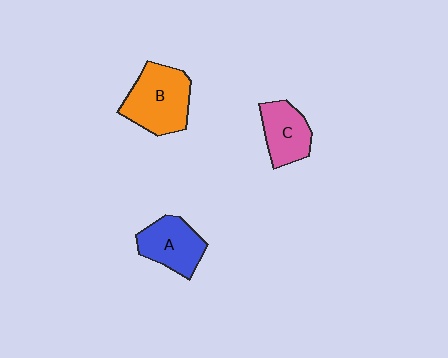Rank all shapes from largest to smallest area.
From largest to smallest: B (orange), A (blue), C (pink).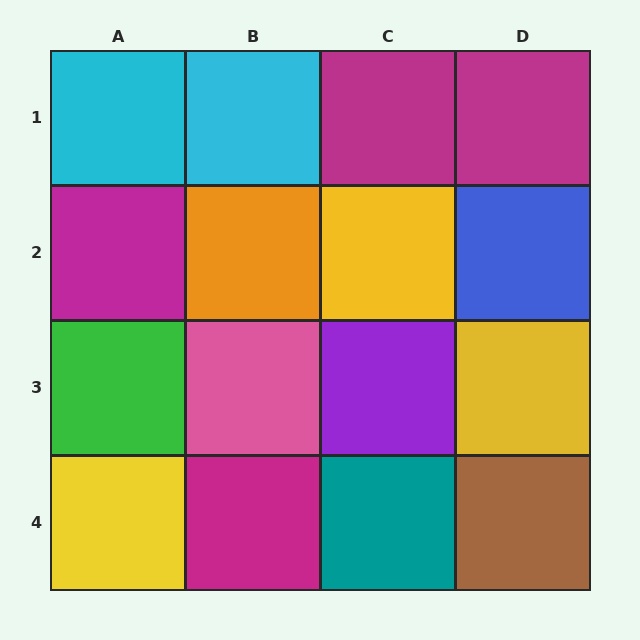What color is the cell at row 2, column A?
Magenta.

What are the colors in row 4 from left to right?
Yellow, magenta, teal, brown.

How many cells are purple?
1 cell is purple.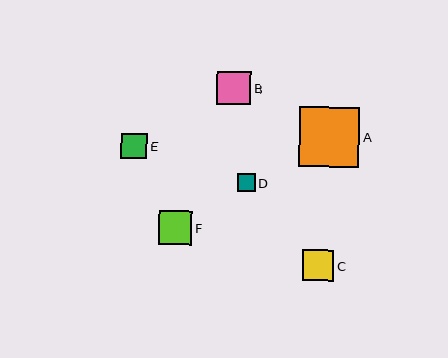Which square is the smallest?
Square D is the smallest with a size of approximately 18 pixels.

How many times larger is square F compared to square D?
Square F is approximately 1.9 times the size of square D.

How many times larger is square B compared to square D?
Square B is approximately 1.9 times the size of square D.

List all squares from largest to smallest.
From largest to smallest: A, B, F, C, E, D.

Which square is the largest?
Square A is the largest with a size of approximately 60 pixels.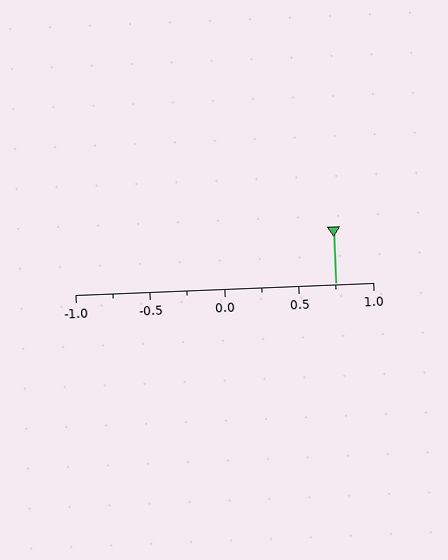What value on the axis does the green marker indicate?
The marker indicates approximately 0.75.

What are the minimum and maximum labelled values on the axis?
The axis runs from -1.0 to 1.0.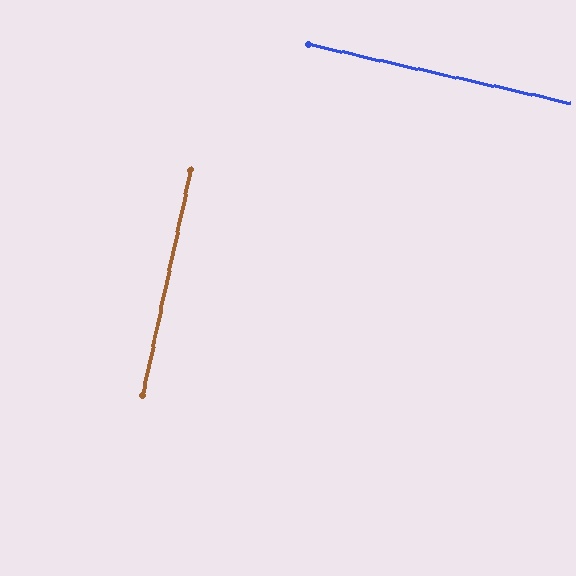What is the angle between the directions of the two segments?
Approximately 90 degrees.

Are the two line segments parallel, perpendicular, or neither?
Perpendicular — they meet at approximately 90°.